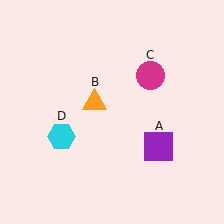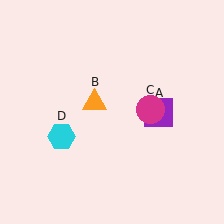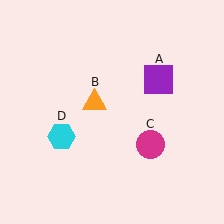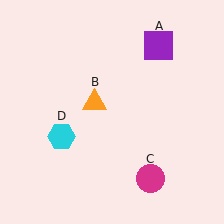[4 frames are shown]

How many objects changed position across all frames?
2 objects changed position: purple square (object A), magenta circle (object C).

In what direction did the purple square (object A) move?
The purple square (object A) moved up.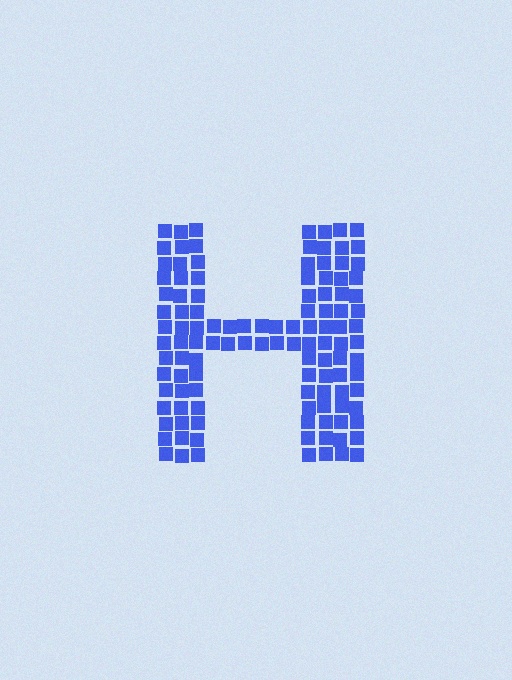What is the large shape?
The large shape is the letter H.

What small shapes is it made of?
It is made of small squares.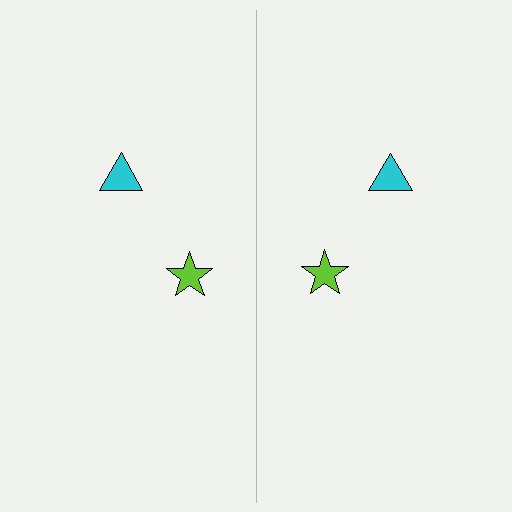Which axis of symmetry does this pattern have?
The pattern has a vertical axis of symmetry running through the center of the image.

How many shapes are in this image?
There are 4 shapes in this image.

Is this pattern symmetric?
Yes, this pattern has bilateral (reflection) symmetry.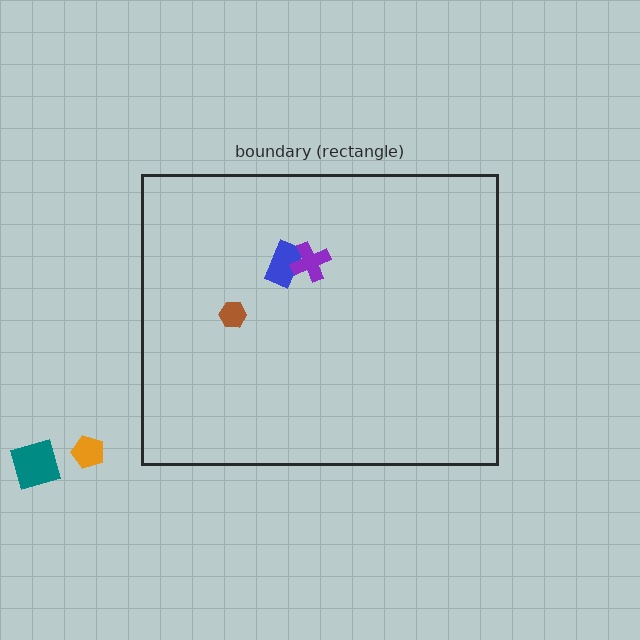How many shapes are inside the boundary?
3 inside, 2 outside.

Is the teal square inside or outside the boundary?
Outside.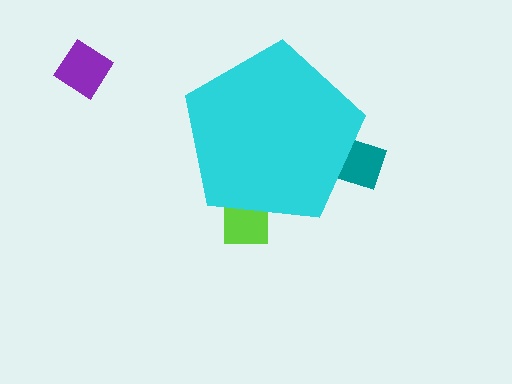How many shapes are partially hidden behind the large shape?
2 shapes are partially hidden.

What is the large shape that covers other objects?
A cyan pentagon.